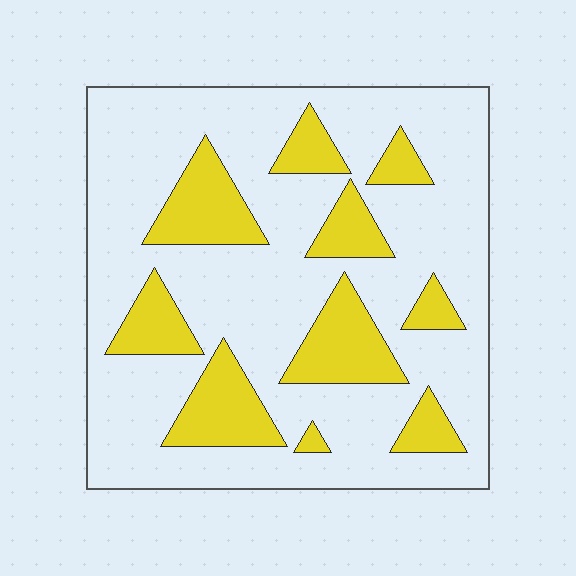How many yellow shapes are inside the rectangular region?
10.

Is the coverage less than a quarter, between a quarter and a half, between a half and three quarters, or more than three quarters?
Less than a quarter.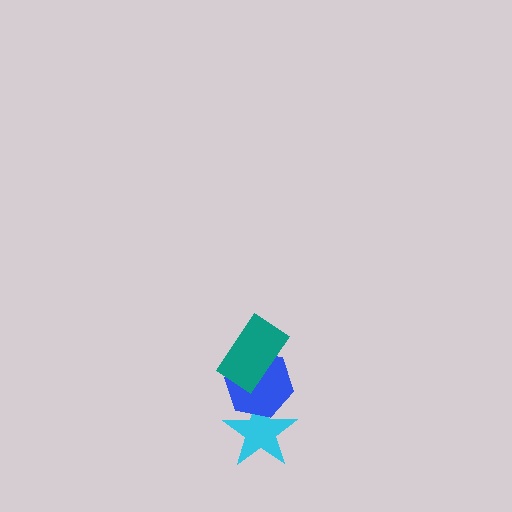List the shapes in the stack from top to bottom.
From top to bottom: the teal rectangle, the blue hexagon, the cyan star.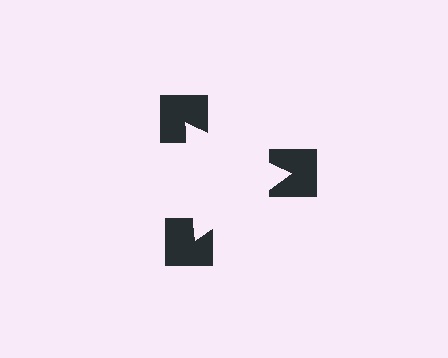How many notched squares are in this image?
There are 3 — one at each vertex of the illusory triangle.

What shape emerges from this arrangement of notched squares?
An illusory triangle — its edges are inferred from the aligned wedge cuts in the notched squares, not physically drawn.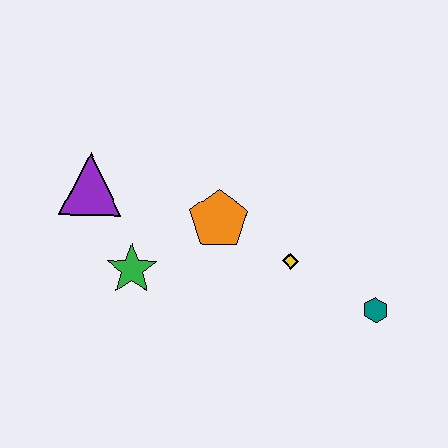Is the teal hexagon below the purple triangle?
Yes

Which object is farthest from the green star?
The teal hexagon is farthest from the green star.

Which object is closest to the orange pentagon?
The yellow diamond is closest to the orange pentagon.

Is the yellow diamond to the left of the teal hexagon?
Yes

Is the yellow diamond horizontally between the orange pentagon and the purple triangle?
No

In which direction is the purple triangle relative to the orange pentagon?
The purple triangle is to the left of the orange pentagon.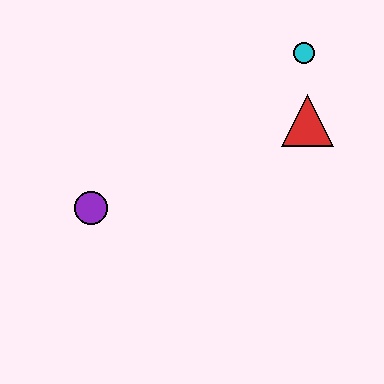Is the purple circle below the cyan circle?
Yes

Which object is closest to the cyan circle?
The red triangle is closest to the cyan circle.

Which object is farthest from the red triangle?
The purple circle is farthest from the red triangle.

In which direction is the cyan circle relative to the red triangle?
The cyan circle is above the red triangle.